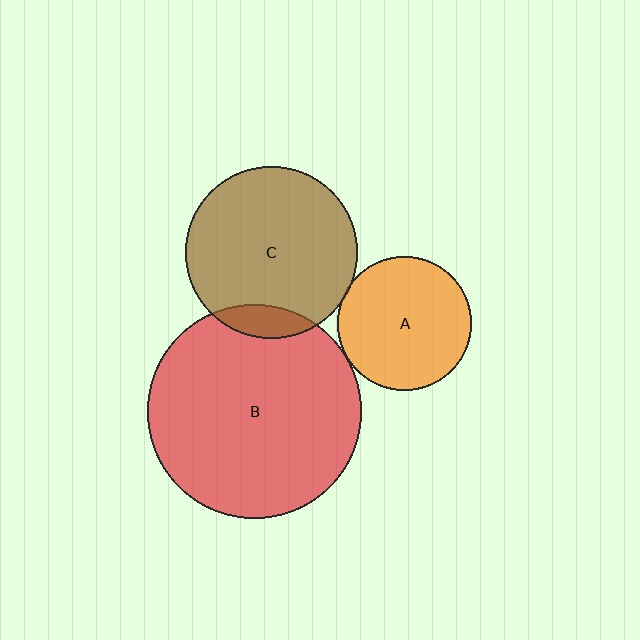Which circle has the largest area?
Circle B (red).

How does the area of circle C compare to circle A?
Approximately 1.6 times.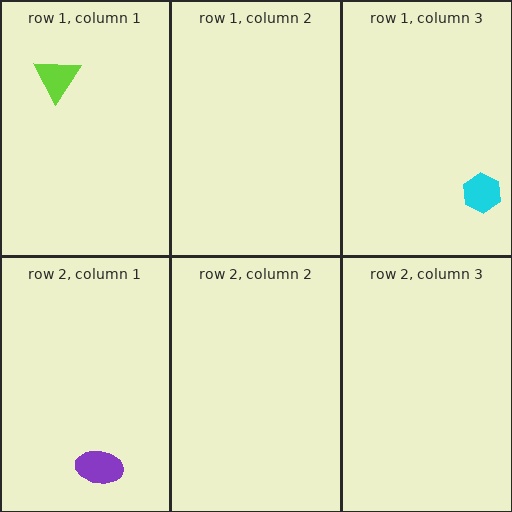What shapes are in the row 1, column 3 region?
The cyan hexagon.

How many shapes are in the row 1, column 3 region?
1.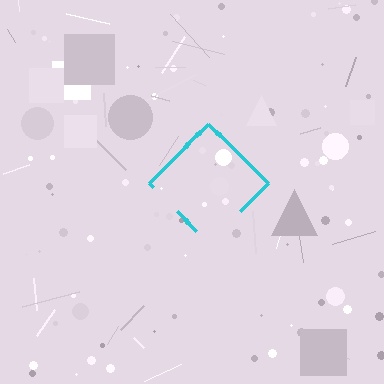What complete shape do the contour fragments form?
The contour fragments form a diamond.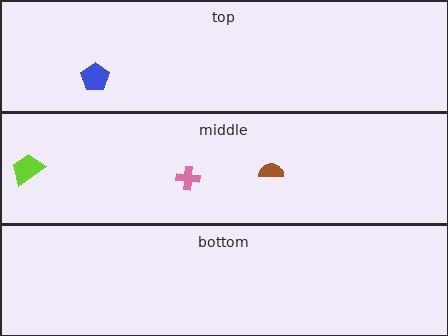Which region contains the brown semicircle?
The middle region.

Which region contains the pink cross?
The middle region.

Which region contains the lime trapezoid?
The middle region.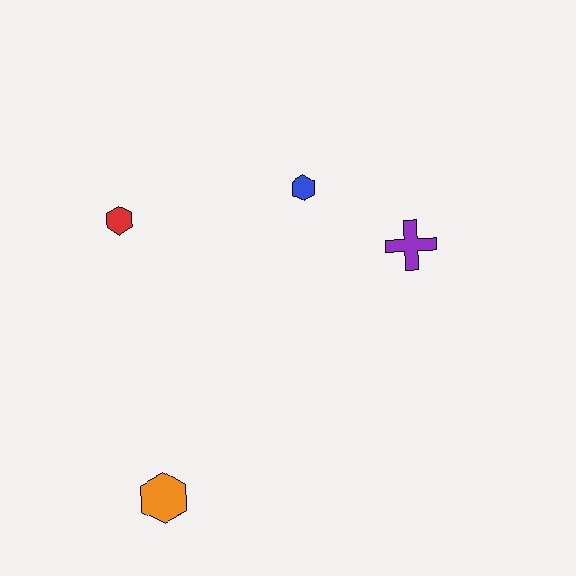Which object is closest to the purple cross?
The blue hexagon is closest to the purple cross.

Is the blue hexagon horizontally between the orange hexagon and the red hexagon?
No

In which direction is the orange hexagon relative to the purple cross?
The orange hexagon is to the left of the purple cross.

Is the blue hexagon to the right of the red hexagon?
Yes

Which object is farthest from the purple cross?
The orange hexagon is farthest from the purple cross.